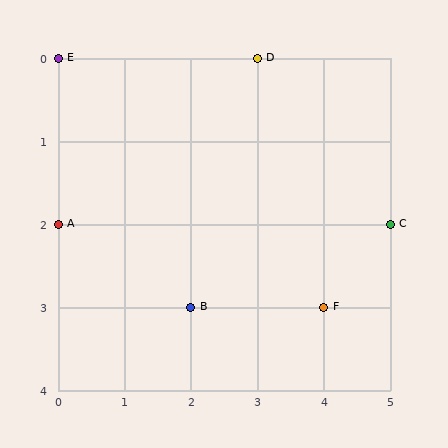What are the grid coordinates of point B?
Point B is at grid coordinates (2, 3).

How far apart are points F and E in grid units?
Points F and E are 4 columns and 3 rows apart (about 5.0 grid units diagonally).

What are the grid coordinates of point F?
Point F is at grid coordinates (4, 3).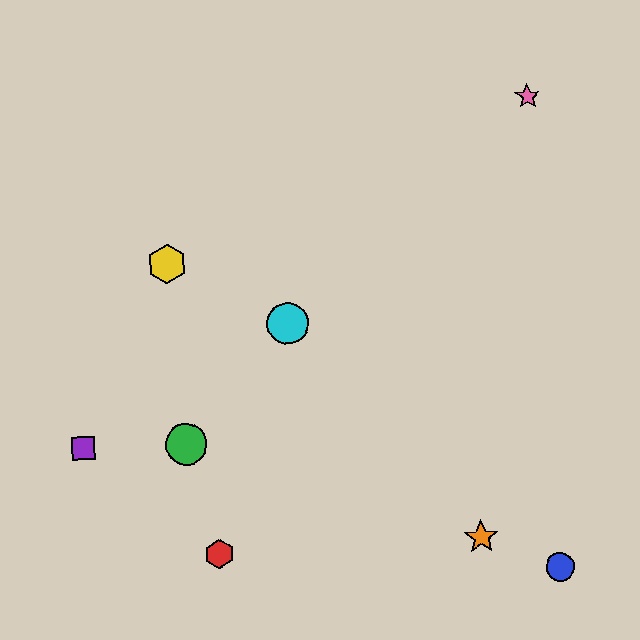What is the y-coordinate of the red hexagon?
The red hexagon is at y≈554.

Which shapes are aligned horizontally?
The green circle, the purple square are aligned horizontally.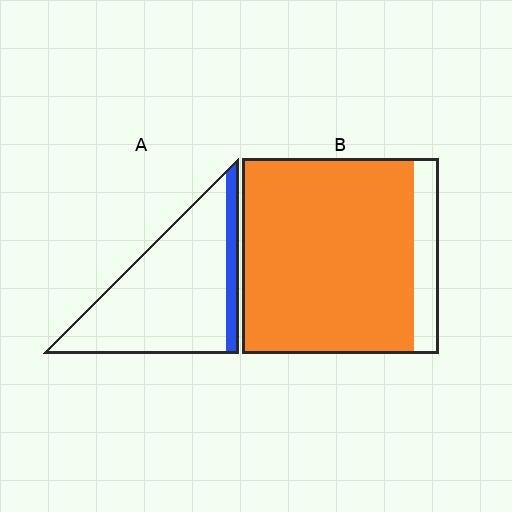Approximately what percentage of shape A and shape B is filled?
A is approximately 15% and B is approximately 85%.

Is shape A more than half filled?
No.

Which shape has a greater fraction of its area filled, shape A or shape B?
Shape B.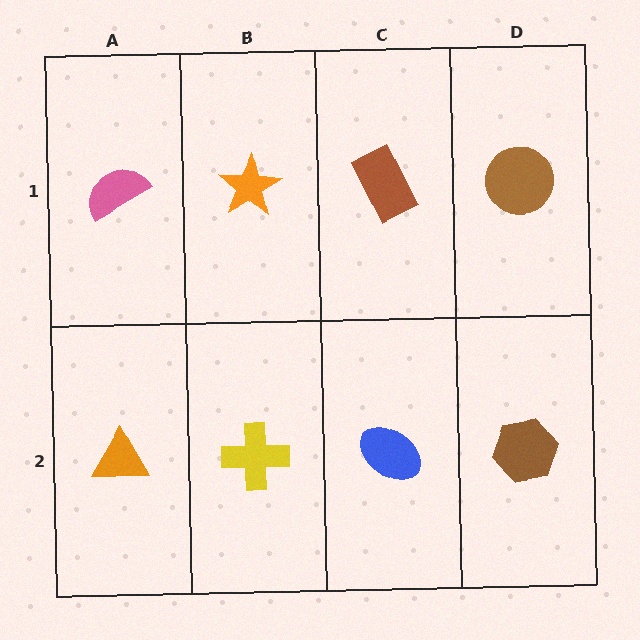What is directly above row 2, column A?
A pink semicircle.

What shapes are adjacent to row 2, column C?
A brown rectangle (row 1, column C), a yellow cross (row 2, column B), a brown hexagon (row 2, column D).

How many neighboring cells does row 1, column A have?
2.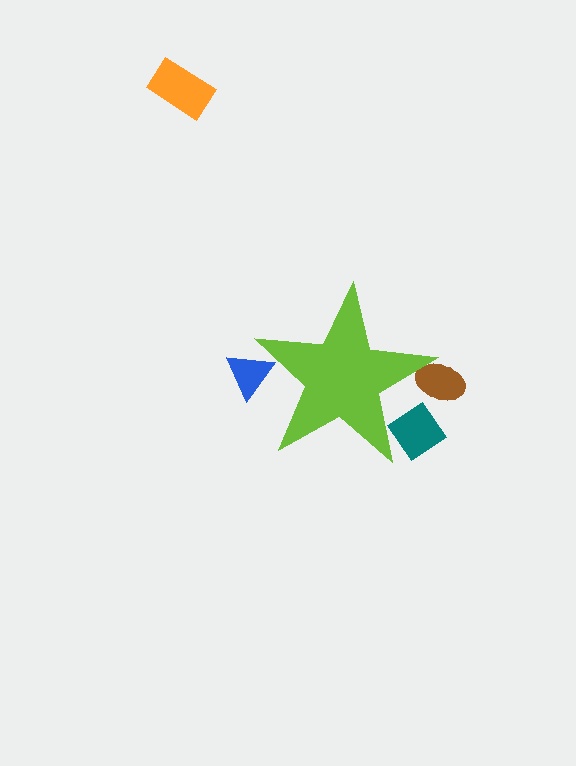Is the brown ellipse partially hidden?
Yes, the brown ellipse is partially hidden behind the lime star.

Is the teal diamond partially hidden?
Yes, the teal diamond is partially hidden behind the lime star.